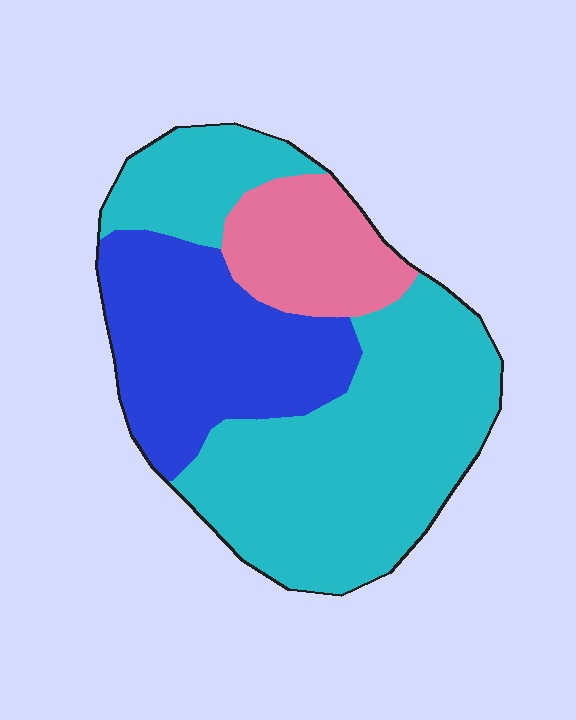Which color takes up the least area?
Pink, at roughly 15%.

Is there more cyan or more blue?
Cyan.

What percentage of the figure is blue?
Blue covers about 30% of the figure.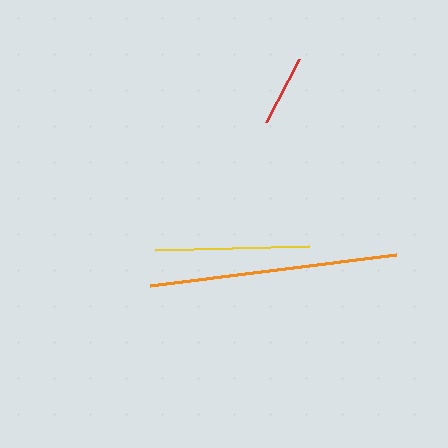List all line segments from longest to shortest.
From longest to shortest: orange, yellow, red.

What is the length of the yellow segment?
The yellow segment is approximately 154 pixels long.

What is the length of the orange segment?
The orange segment is approximately 249 pixels long.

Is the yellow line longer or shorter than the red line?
The yellow line is longer than the red line.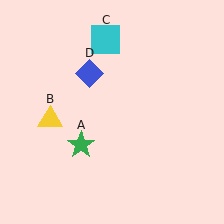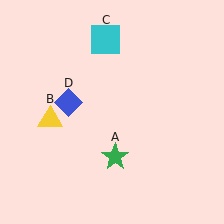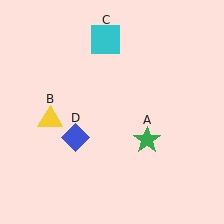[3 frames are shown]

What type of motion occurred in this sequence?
The green star (object A), blue diamond (object D) rotated counterclockwise around the center of the scene.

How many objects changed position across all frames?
2 objects changed position: green star (object A), blue diamond (object D).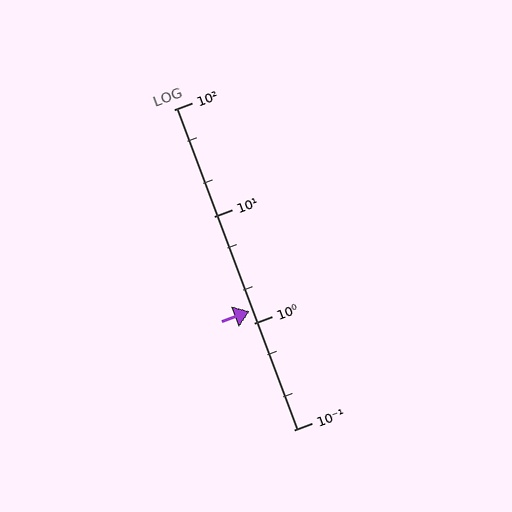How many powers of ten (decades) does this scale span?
The scale spans 3 decades, from 0.1 to 100.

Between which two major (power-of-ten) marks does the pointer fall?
The pointer is between 1 and 10.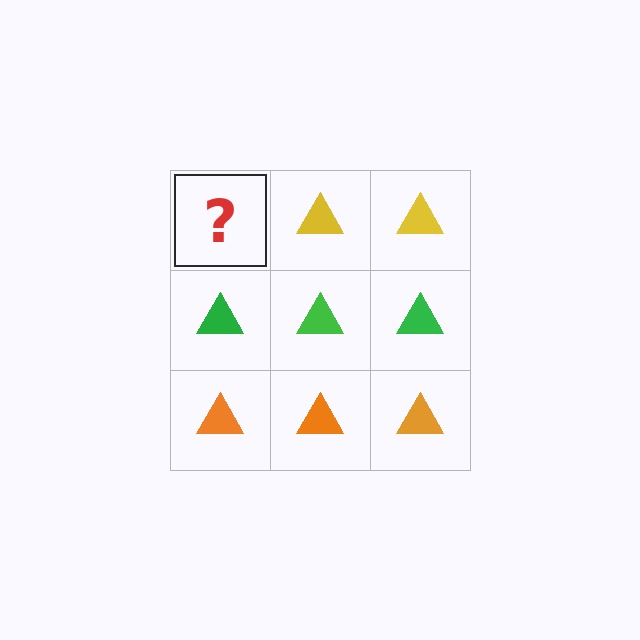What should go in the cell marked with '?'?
The missing cell should contain a yellow triangle.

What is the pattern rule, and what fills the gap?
The rule is that each row has a consistent color. The gap should be filled with a yellow triangle.